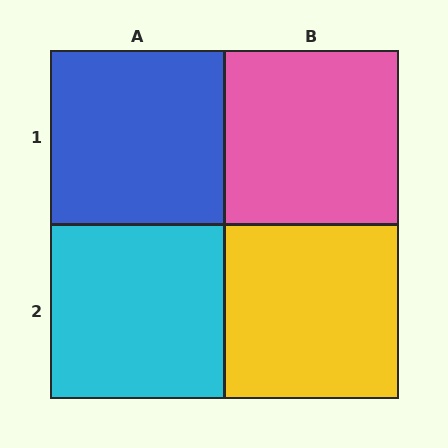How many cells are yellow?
1 cell is yellow.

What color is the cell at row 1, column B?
Pink.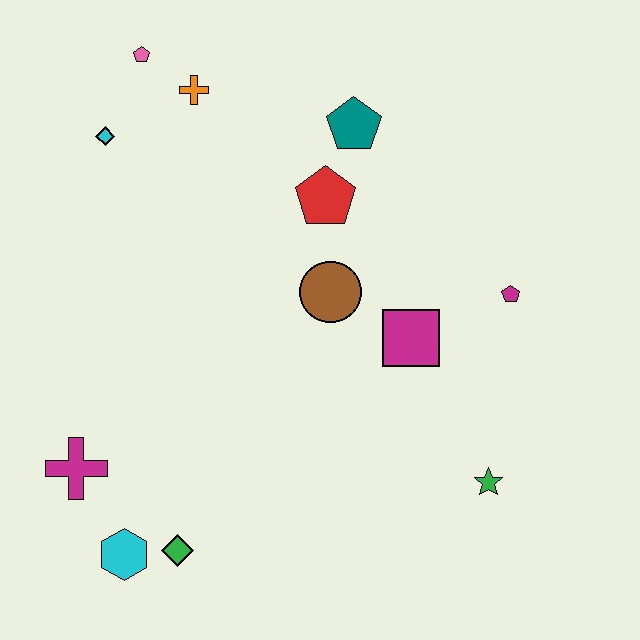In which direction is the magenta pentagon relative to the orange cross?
The magenta pentagon is to the right of the orange cross.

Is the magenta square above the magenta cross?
Yes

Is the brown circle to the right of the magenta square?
No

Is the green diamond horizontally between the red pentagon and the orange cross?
No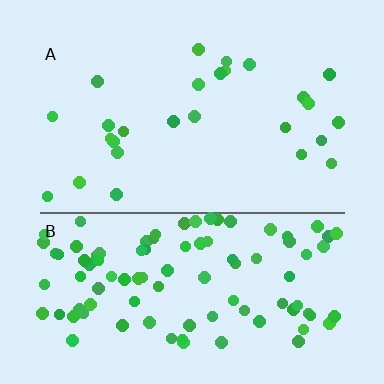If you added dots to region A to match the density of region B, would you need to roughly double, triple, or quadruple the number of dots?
Approximately quadruple.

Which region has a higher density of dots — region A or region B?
B (the bottom).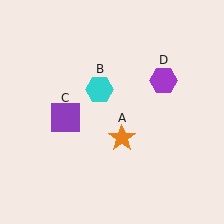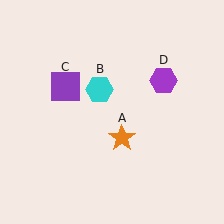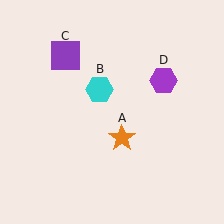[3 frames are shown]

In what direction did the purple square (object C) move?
The purple square (object C) moved up.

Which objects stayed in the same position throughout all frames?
Orange star (object A) and cyan hexagon (object B) and purple hexagon (object D) remained stationary.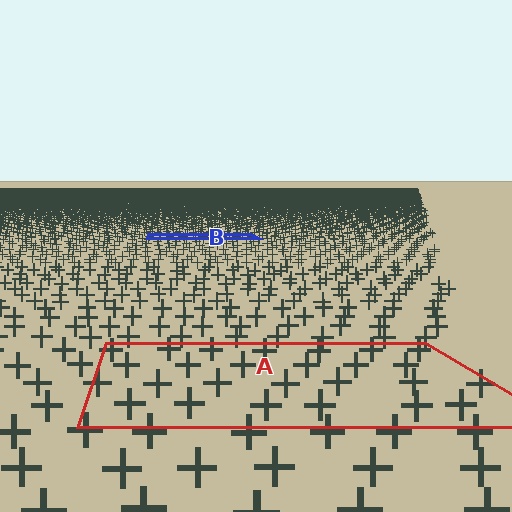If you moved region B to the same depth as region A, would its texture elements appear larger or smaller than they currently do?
They would appear larger. At a closer depth, the same texture elements are projected at a bigger on-screen size.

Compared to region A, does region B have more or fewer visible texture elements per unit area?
Region B has more texture elements per unit area — they are packed more densely because it is farther away.